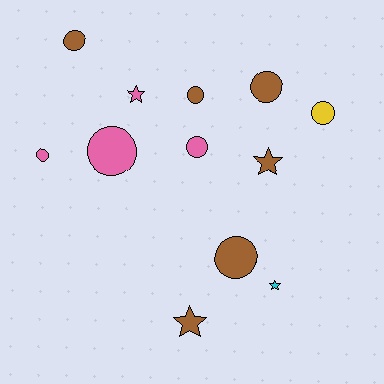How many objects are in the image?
There are 12 objects.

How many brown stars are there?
There are 2 brown stars.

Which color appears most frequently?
Brown, with 6 objects.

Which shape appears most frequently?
Circle, with 8 objects.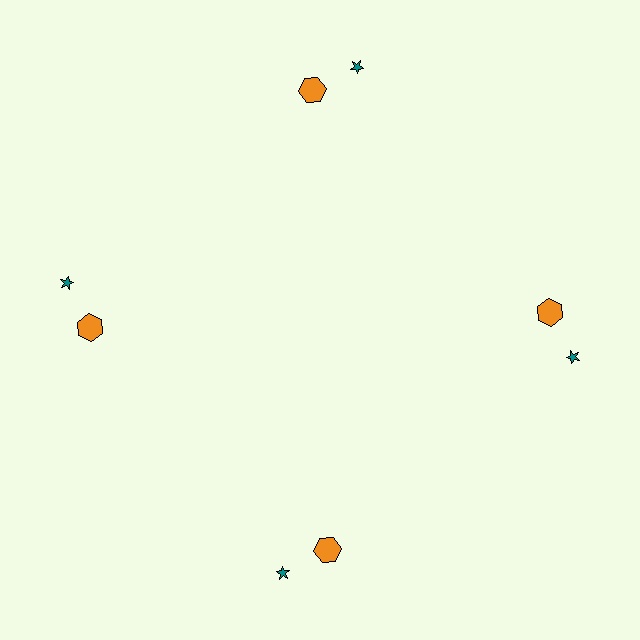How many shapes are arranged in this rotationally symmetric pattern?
There are 8 shapes, arranged in 4 groups of 2.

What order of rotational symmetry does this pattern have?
This pattern has 4-fold rotational symmetry.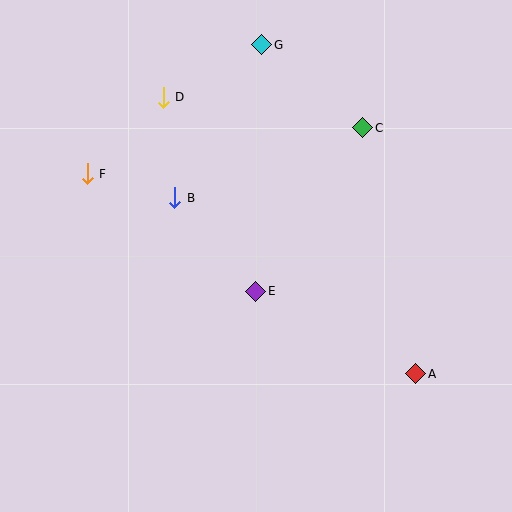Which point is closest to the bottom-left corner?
Point E is closest to the bottom-left corner.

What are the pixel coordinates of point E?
Point E is at (256, 291).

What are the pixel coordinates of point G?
Point G is at (262, 45).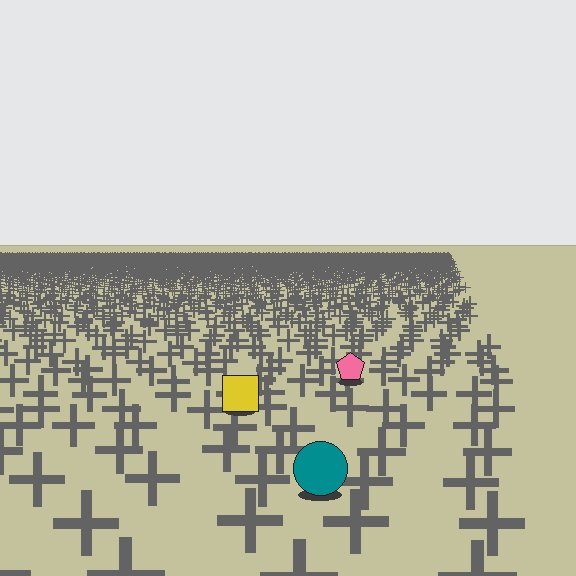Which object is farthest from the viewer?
The pink pentagon is farthest from the viewer. It appears smaller and the ground texture around it is denser.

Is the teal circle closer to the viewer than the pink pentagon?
Yes. The teal circle is closer — you can tell from the texture gradient: the ground texture is coarser near it.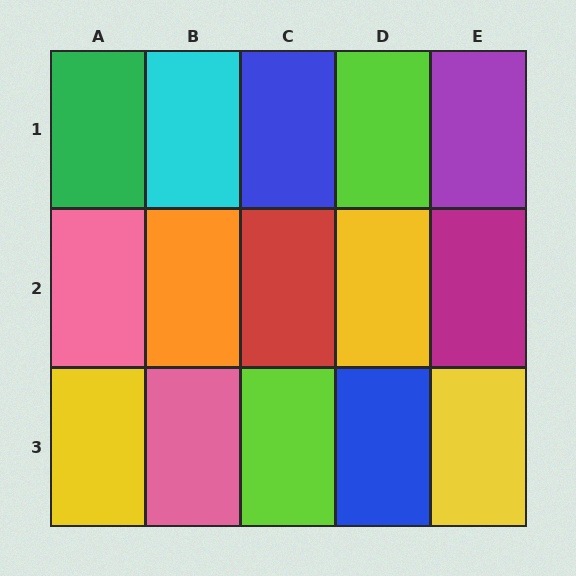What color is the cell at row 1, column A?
Green.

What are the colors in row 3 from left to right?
Yellow, pink, lime, blue, yellow.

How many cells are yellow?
3 cells are yellow.